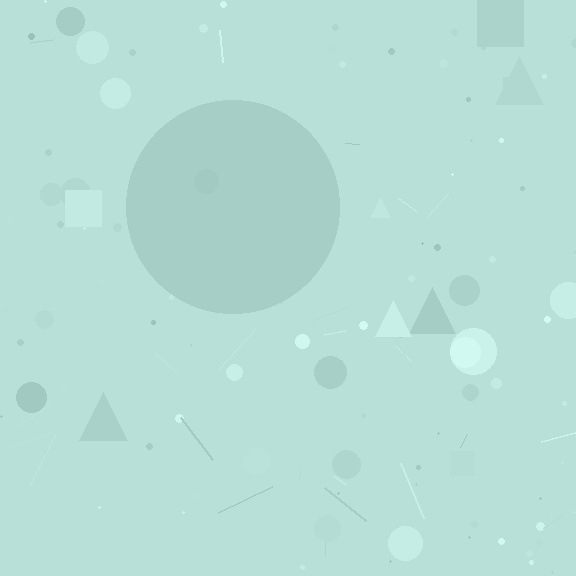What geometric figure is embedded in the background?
A circle is embedded in the background.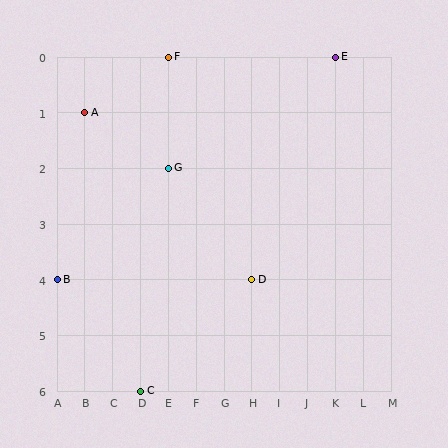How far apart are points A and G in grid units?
Points A and G are 3 columns and 1 row apart (about 3.2 grid units diagonally).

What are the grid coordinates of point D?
Point D is at grid coordinates (H, 4).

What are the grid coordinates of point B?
Point B is at grid coordinates (A, 4).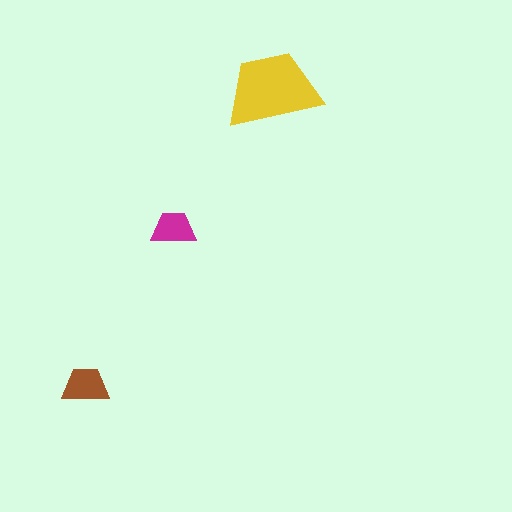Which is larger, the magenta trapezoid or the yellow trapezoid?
The yellow one.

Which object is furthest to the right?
The yellow trapezoid is rightmost.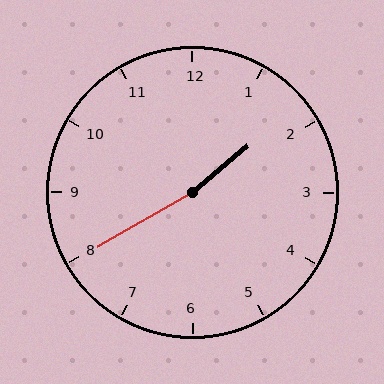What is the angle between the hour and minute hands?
Approximately 170 degrees.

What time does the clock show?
1:40.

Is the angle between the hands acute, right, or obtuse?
It is obtuse.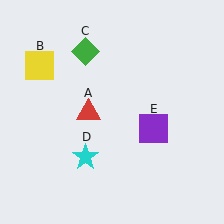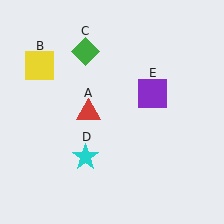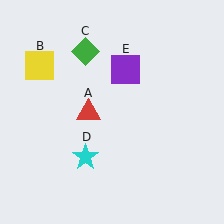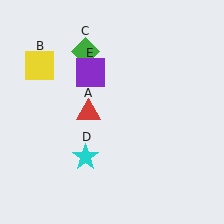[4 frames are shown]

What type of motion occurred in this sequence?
The purple square (object E) rotated counterclockwise around the center of the scene.